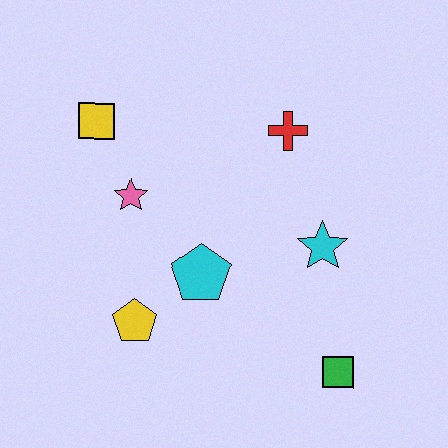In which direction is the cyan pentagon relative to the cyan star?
The cyan pentagon is to the left of the cyan star.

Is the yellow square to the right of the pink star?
No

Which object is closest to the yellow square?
The pink star is closest to the yellow square.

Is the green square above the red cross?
No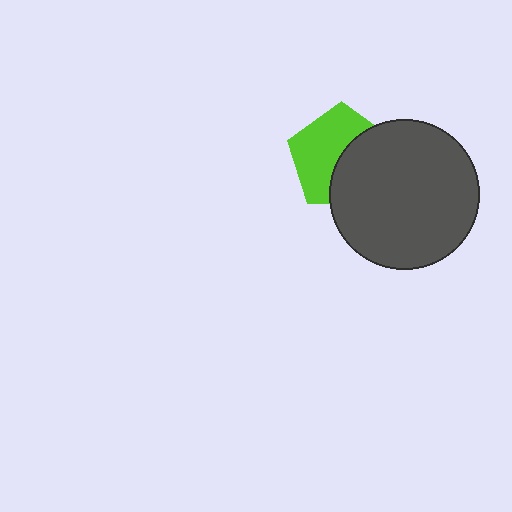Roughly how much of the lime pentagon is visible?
About half of it is visible (roughly 54%).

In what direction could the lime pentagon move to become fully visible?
The lime pentagon could move left. That would shift it out from behind the dark gray circle entirely.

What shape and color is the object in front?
The object in front is a dark gray circle.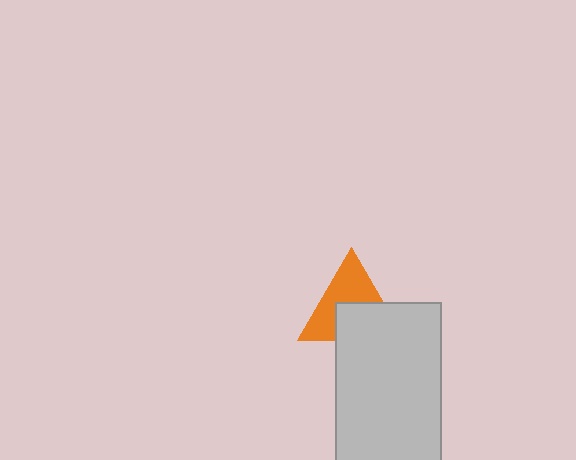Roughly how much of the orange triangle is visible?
About half of it is visible (roughly 55%).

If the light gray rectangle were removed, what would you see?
You would see the complete orange triangle.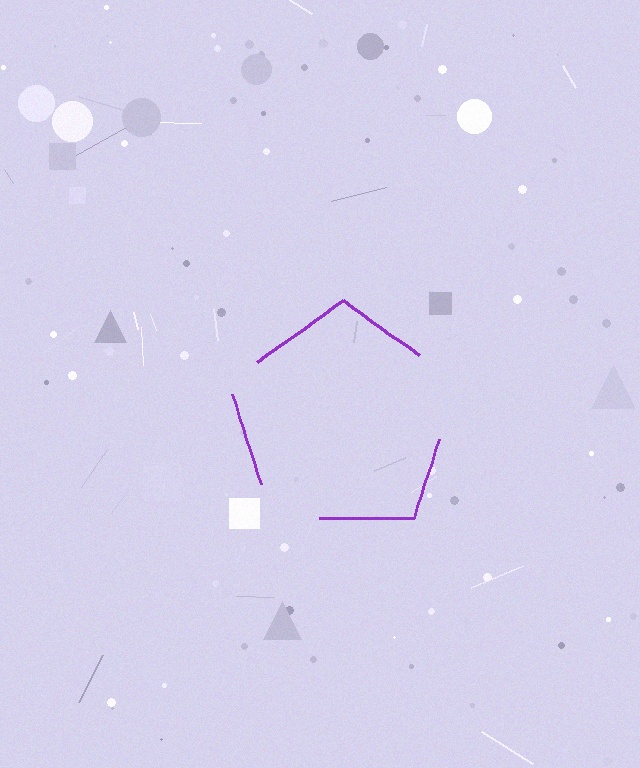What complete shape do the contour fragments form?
The contour fragments form a pentagon.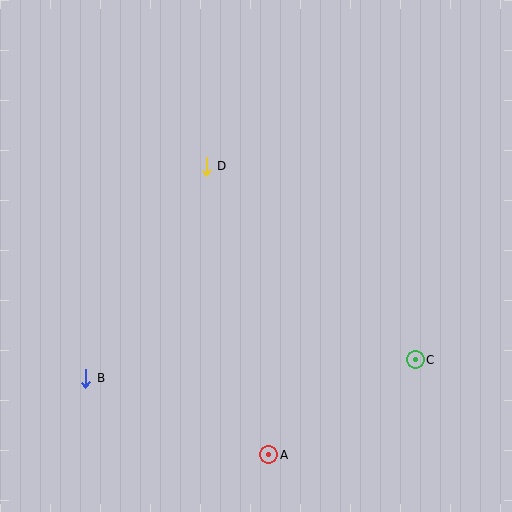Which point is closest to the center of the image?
Point D at (206, 166) is closest to the center.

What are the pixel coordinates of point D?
Point D is at (206, 166).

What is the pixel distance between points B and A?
The distance between B and A is 198 pixels.